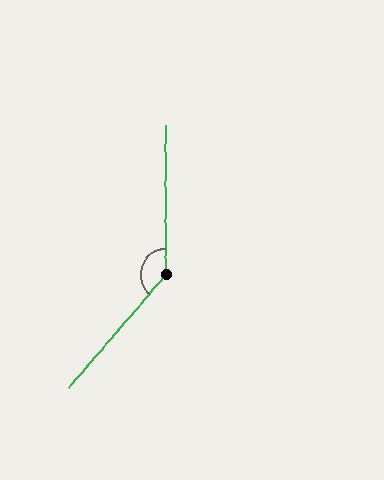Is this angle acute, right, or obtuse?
It is obtuse.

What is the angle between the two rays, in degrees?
Approximately 139 degrees.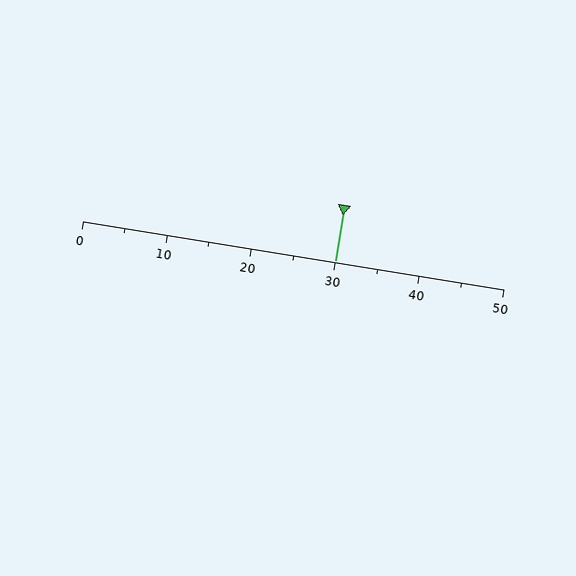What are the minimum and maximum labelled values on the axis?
The axis runs from 0 to 50.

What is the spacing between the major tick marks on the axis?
The major ticks are spaced 10 apart.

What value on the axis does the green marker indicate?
The marker indicates approximately 30.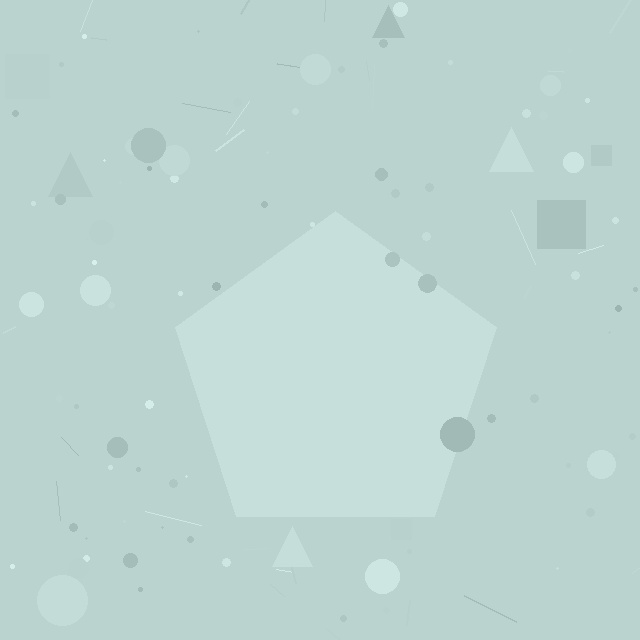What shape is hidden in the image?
A pentagon is hidden in the image.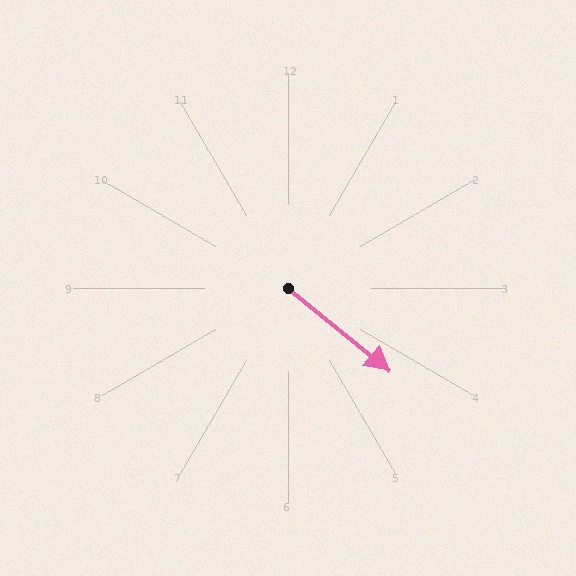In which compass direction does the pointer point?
Southeast.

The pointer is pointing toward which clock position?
Roughly 4 o'clock.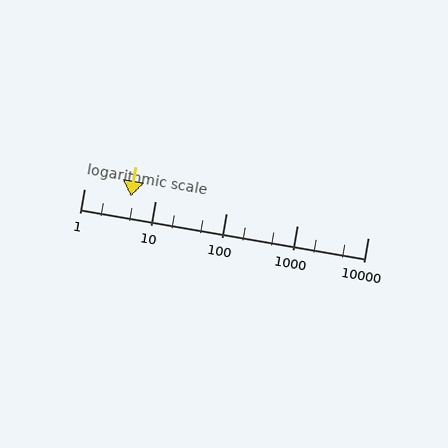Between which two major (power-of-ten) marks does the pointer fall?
The pointer is between 1 and 10.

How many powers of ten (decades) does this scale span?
The scale spans 4 decades, from 1 to 10000.